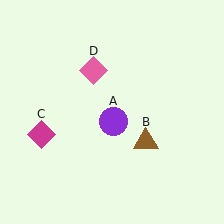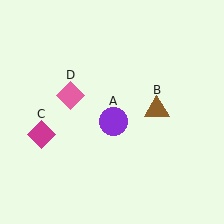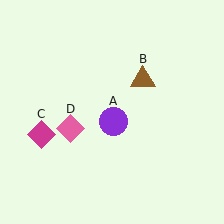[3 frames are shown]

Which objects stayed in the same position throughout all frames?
Purple circle (object A) and magenta diamond (object C) remained stationary.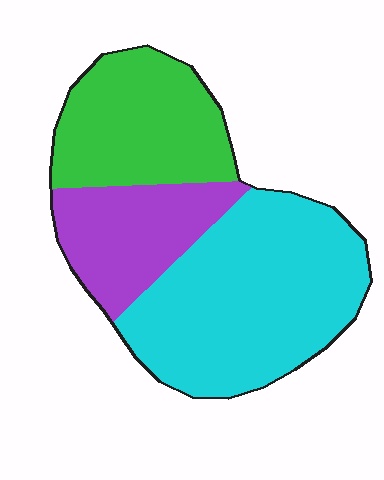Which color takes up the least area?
Purple, at roughly 20%.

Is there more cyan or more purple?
Cyan.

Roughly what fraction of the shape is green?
Green covers 29% of the shape.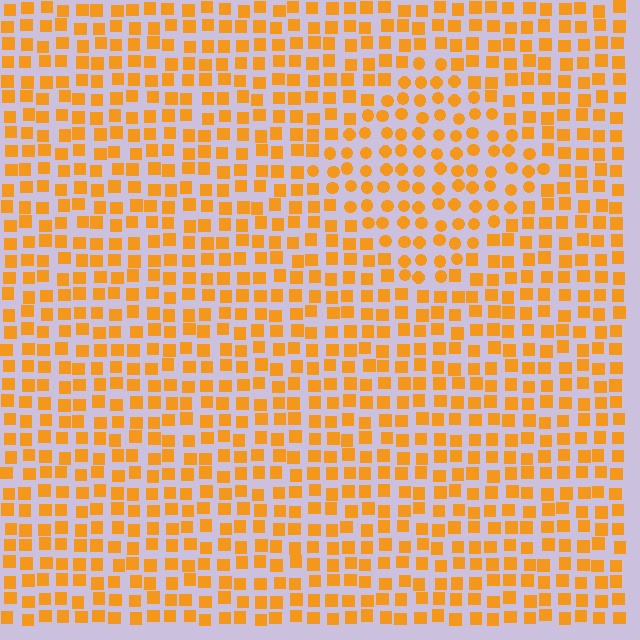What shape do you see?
I see a diamond.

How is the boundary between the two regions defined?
The boundary is defined by a change in element shape: circles inside vs. squares outside. All elements share the same color and spacing.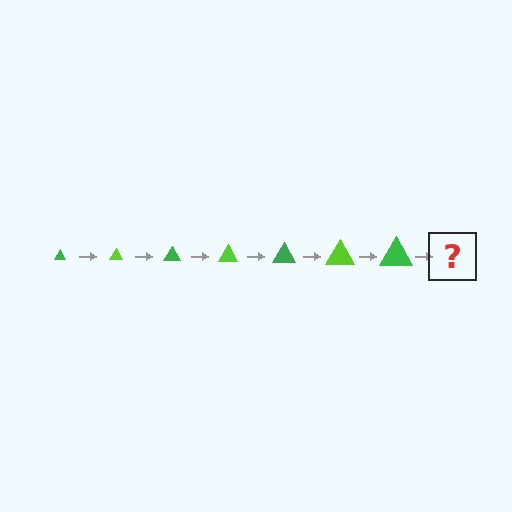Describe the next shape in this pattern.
It should be a lime triangle, larger than the previous one.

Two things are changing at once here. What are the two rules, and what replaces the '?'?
The two rules are that the triangle grows larger each step and the color cycles through green and lime. The '?' should be a lime triangle, larger than the previous one.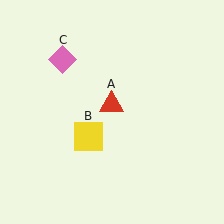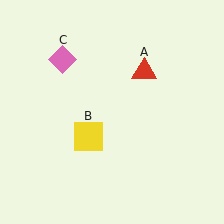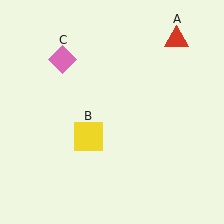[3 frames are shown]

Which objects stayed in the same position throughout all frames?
Yellow square (object B) and pink diamond (object C) remained stationary.